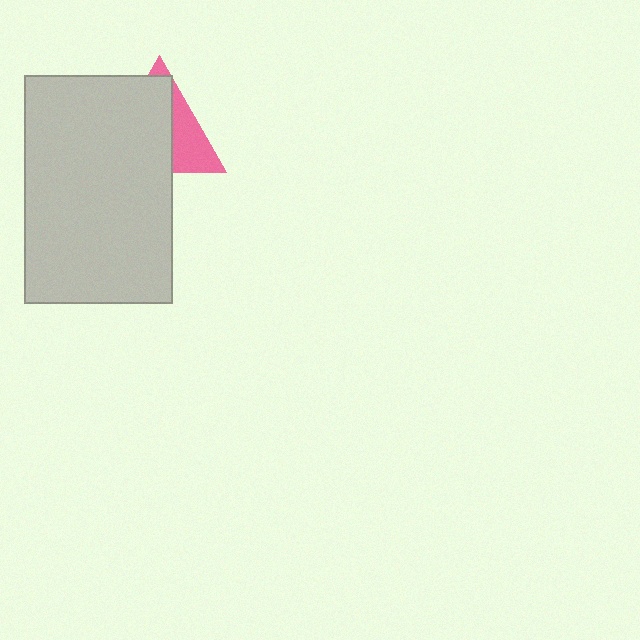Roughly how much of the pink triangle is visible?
A small part of it is visible (roughly 35%).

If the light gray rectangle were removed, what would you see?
You would see the complete pink triangle.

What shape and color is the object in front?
The object in front is a light gray rectangle.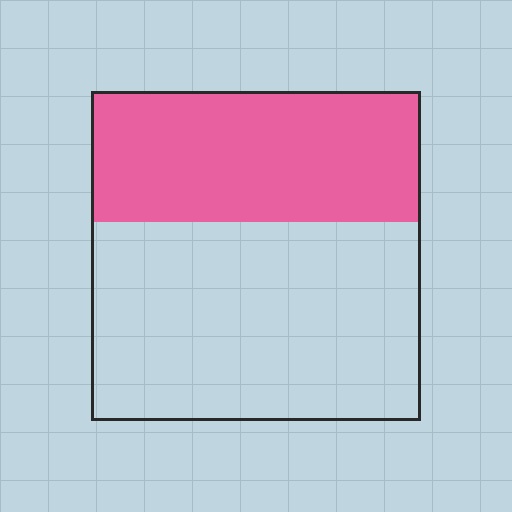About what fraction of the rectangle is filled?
About two fifths (2/5).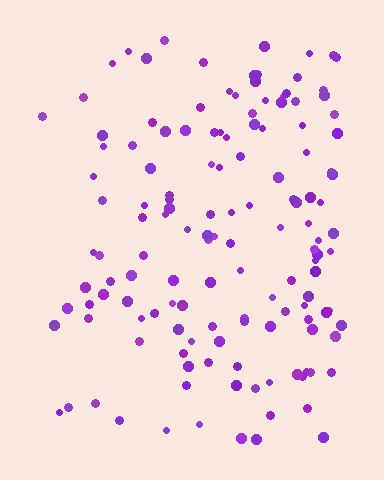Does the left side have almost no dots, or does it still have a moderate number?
Still a moderate number, just noticeably fewer than the right.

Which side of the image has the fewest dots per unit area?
The left.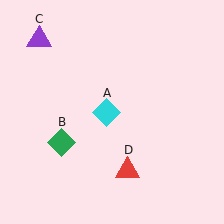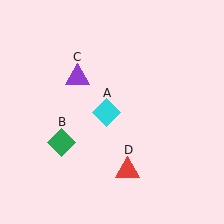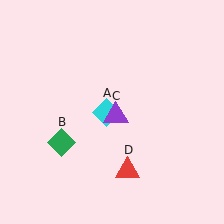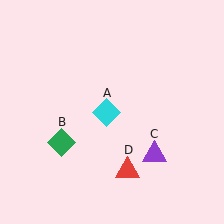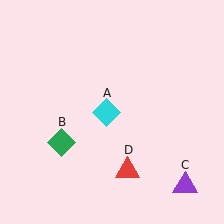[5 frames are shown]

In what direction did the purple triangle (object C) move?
The purple triangle (object C) moved down and to the right.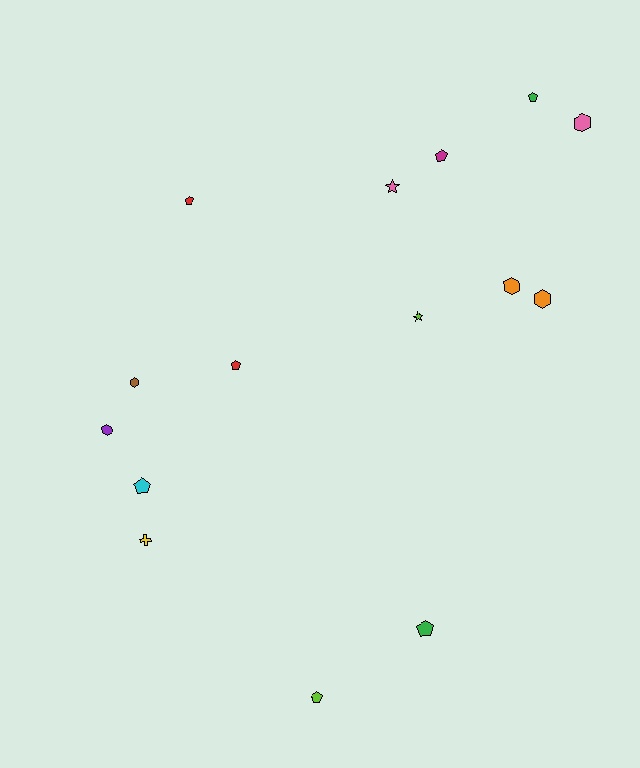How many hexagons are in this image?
There are 5 hexagons.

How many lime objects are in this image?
There are 2 lime objects.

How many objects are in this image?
There are 15 objects.